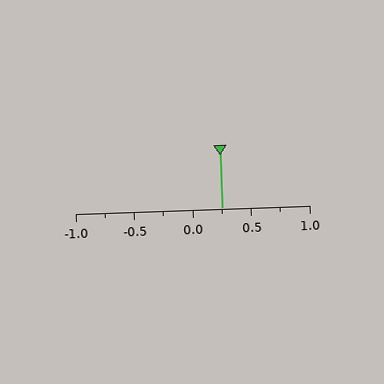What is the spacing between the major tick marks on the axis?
The major ticks are spaced 0.5 apart.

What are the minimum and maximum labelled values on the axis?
The axis runs from -1.0 to 1.0.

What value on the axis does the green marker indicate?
The marker indicates approximately 0.25.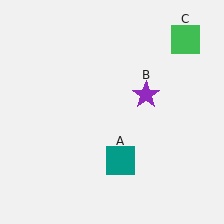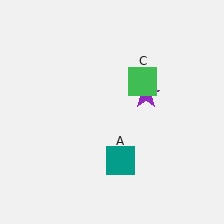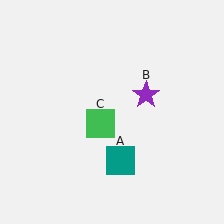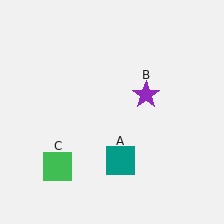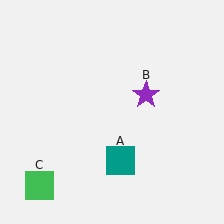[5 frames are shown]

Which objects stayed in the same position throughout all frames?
Teal square (object A) and purple star (object B) remained stationary.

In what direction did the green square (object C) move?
The green square (object C) moved down and to the left.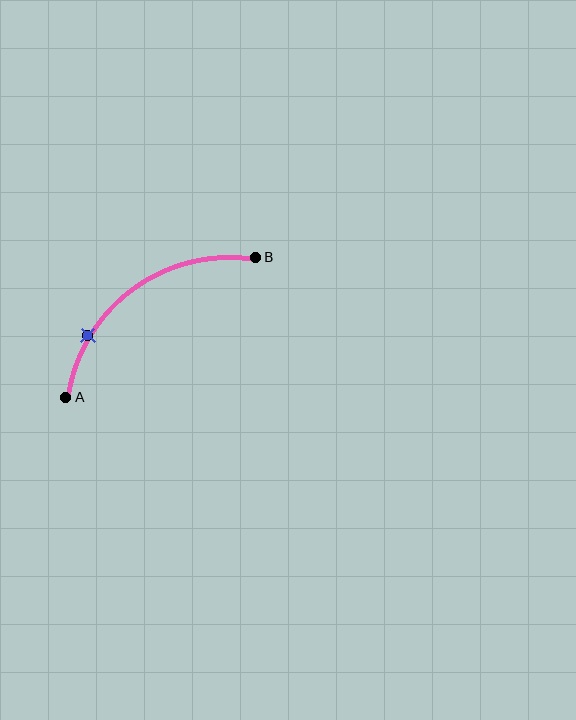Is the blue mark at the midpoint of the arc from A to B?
No. The blue mark lies on the arc but is closer to endpoint A. The arc midpoint would be at the point on the curve equidistant along the arc from both A and B.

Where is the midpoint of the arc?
The arc midpoint is the point on the curve farthest from the straight line joining A and B. It sits above and to the left of that line.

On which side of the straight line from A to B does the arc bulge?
The arc bulges above and to the left of the straight line connecting A and B.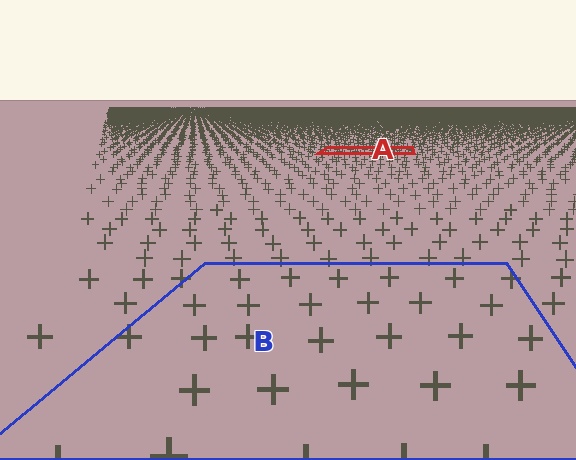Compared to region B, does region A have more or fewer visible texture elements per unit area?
Region A has more texture elements per unit area — they are packed more densely because it is farther away.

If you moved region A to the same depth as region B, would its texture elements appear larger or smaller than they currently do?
They would appear larger. At a closer depth, the same texture elements are projected at a bigger on-screen size.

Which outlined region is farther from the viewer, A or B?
Region A is farther from the viewer — the texture elements inside it appear smaller and more densely packed.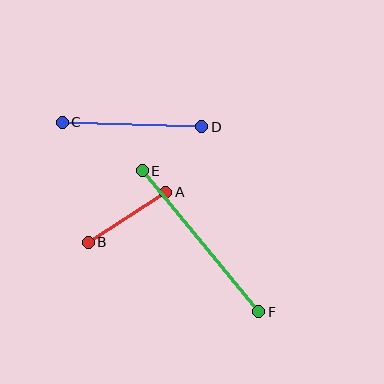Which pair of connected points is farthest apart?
Points E and F are farthest apart.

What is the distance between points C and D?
The distance is approximately 139 pixels.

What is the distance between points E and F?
The distance is approximately 183 pixels.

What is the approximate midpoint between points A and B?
The midpoint is at approximately (127, 217) pixels.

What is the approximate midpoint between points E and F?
The midpoint is at approximately (201, 241) pixels.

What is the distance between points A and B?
The distance is approximately 92 pixels.